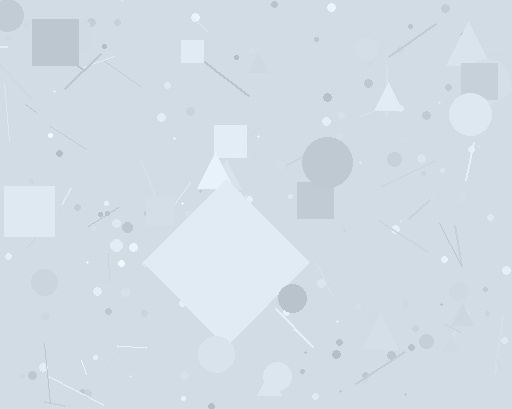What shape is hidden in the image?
A diamond is hidden in the image.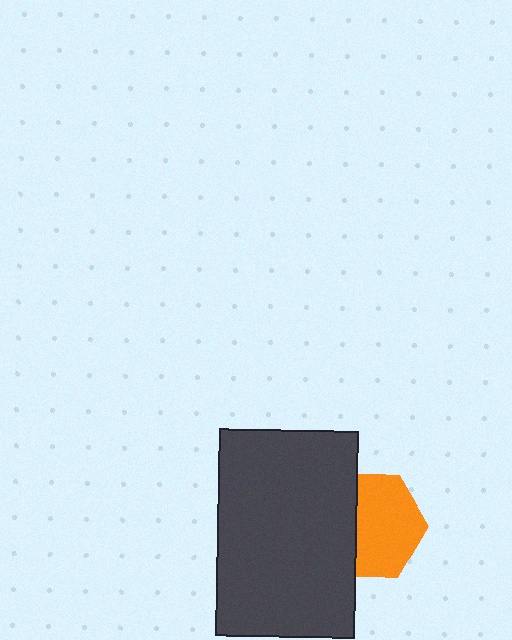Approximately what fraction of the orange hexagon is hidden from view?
Roughly 37% of the orange hexagon is hidden behind the dark gray rectangle.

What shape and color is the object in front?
The object in front is a dark gray rectangle.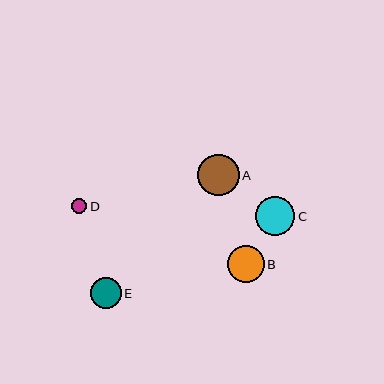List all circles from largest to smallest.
From largest to smallest: A, C, B, E, D.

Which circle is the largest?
Circle A is the largest with a size of approximately 42 pixels.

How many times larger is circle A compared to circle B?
Circle A is approximately 1.1 times the size of circle B.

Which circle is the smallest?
Circle D is the smallest with a size of approximately 16 pixels.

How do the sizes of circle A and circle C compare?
Circle A and circle C are approximately the same size.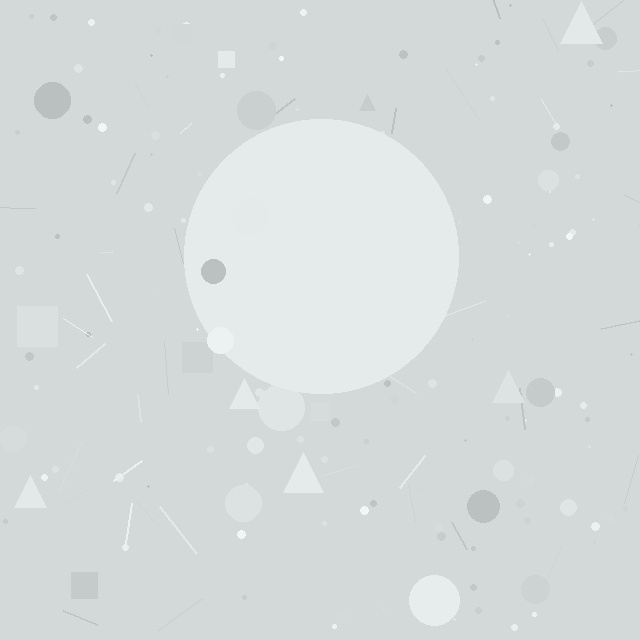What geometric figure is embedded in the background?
A circle is embedded in the background.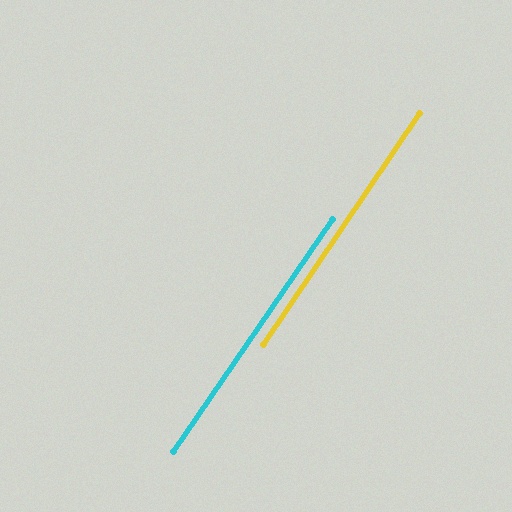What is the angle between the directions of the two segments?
Approximately 1 degree.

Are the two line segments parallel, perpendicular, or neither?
Parallel — their directions differ by only 0.6°.